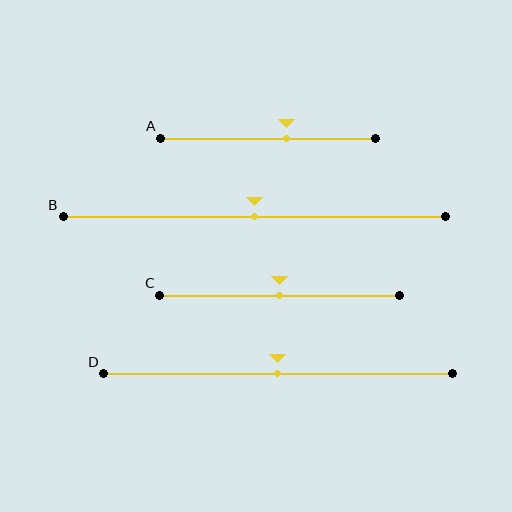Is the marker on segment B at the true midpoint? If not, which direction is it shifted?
Yes, the marker on segment B is at the true midpoint.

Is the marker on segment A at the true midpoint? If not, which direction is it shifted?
No, the marker on segment A is shifted to the right by about 8% of the segment length.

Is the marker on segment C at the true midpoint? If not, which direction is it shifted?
Yes, the marker on segment C is at the true midpoint.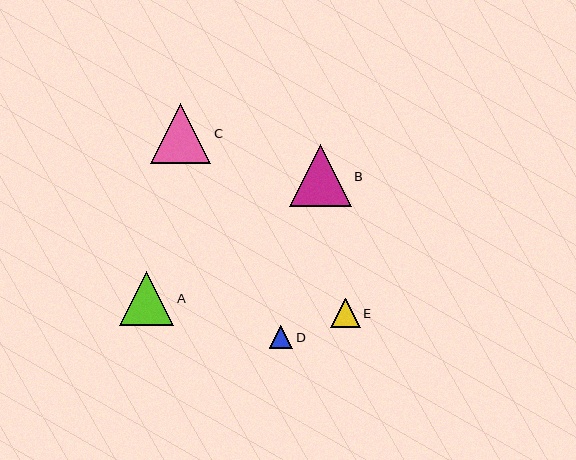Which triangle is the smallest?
Triangle D is the smallest with a size of approximately 23 pixels.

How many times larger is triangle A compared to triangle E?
Triangle A is approximately 1.8 times the size of triangle E.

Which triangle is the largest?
Triangle B is the largest with a size of approximately 62 pixels.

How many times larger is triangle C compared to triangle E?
Triangle C is approximately 2.1 times the size of triangle E.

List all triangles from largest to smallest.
From largest to smallest: B, C, A, E, D.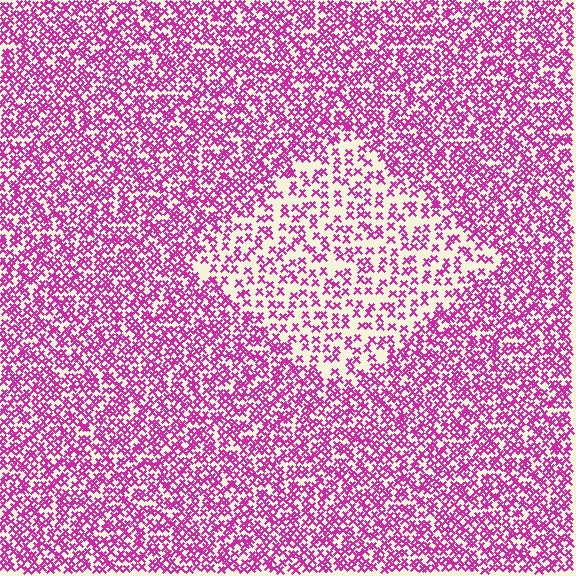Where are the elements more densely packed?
The elements are more densely packed outside the diamond boundary.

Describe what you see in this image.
The image contains small magenta elements arranged at two different densities. A diamond-shaped region is visible where the elements are less densely packed than the surrounding area.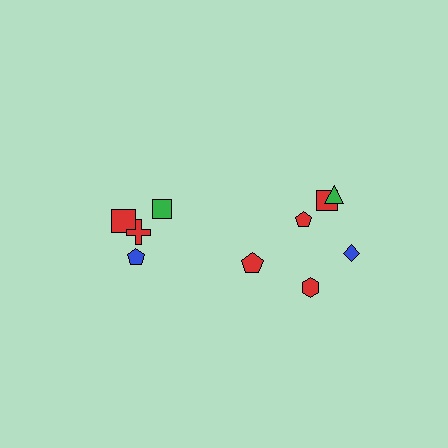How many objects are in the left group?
There are 4 objects.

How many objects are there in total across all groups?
There are 10 objects.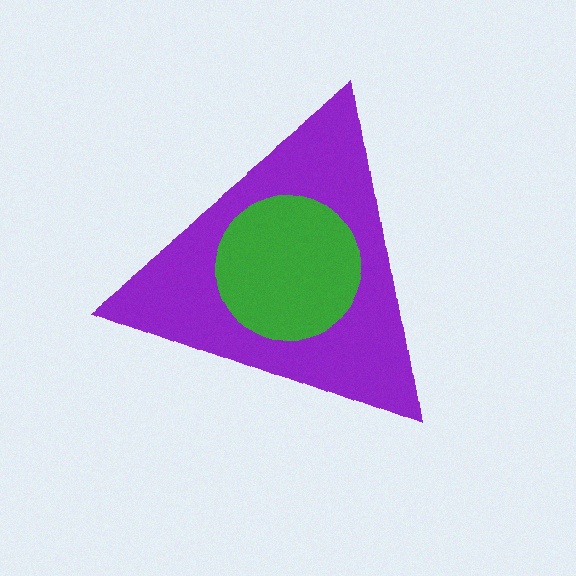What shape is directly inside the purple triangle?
The green circle.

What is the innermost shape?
The green circle.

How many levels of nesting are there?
2.